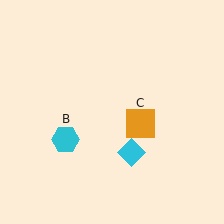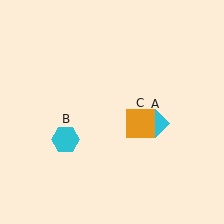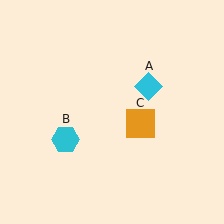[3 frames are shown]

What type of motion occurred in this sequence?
The cyan diamond (object A) rotated counterclockwise around the center of the scene.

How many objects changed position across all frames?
1 object changed position: cyan diamond (object A).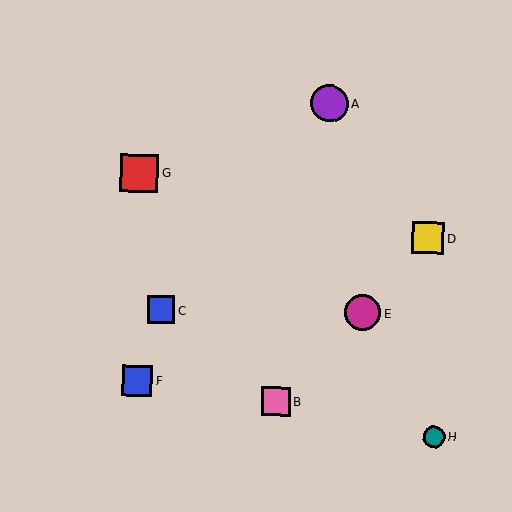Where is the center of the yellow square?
The center of the yellow square is at (428, 238).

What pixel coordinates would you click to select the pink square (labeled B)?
Click at (276, 402) to select the pink square B.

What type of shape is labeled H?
Shape H is a teal circle.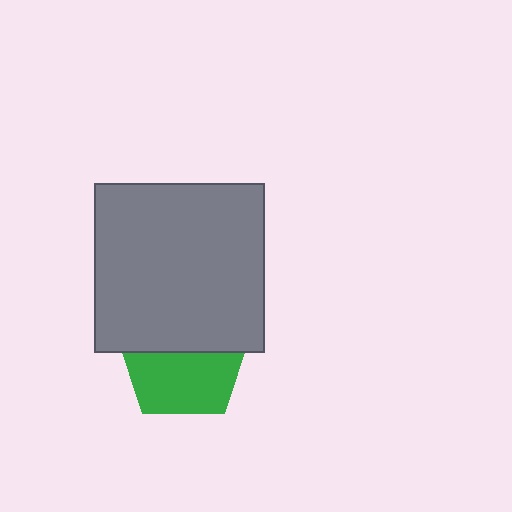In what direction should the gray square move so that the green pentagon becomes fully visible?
The gray square should move up. That is the shortest direction to clear the overlap and leave the green pentagon fully visible.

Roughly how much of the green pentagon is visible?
About half of it is visible (roughly 52%).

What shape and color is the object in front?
The object in front is a gray square.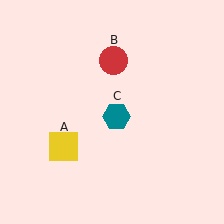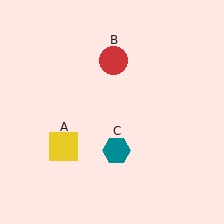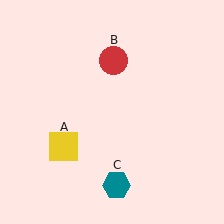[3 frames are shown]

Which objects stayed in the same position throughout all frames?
Yellow square (object A) and red circle (object B) remained stationary.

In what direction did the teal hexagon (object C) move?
The teal hexagon (object C) moved down.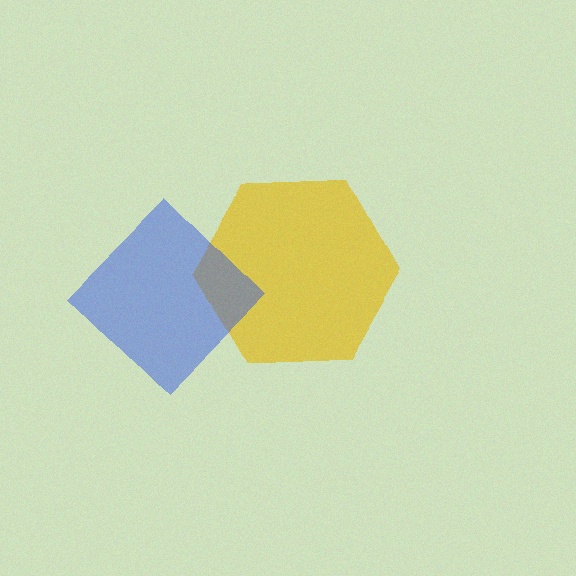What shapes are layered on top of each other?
The layered shapes are: a yellow hexagon, a blue diamond.